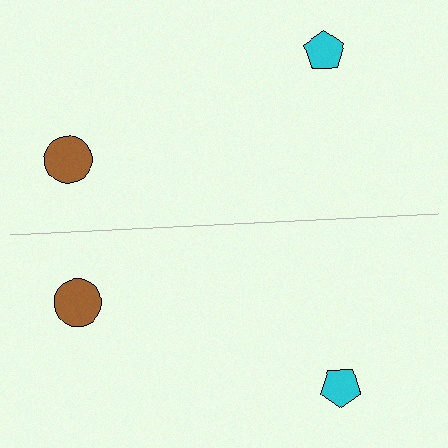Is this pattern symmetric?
Yes, this pattern has bilateral (reflection) symmetry.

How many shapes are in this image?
There are 4 shapes in this image.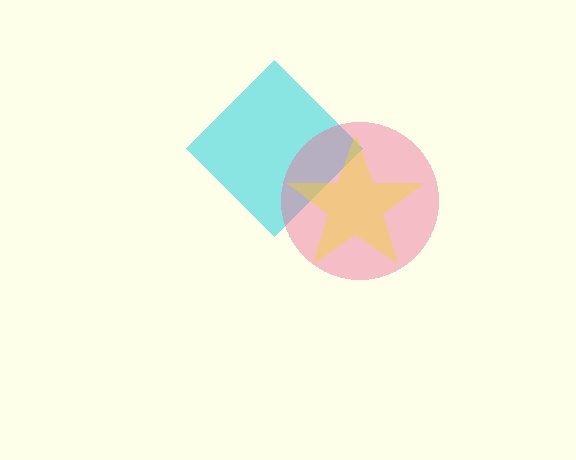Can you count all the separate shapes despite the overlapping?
Yes, there are 3 separate shapes.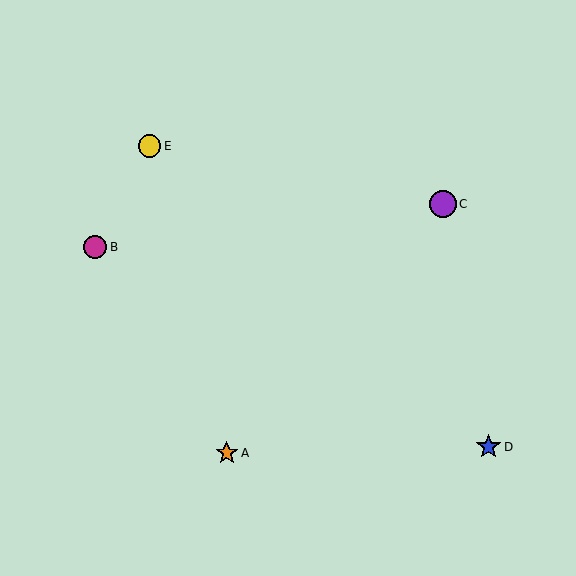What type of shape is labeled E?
Shape E is a yellow circle.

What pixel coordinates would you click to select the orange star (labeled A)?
Click at (227, 453) to select the orange star A.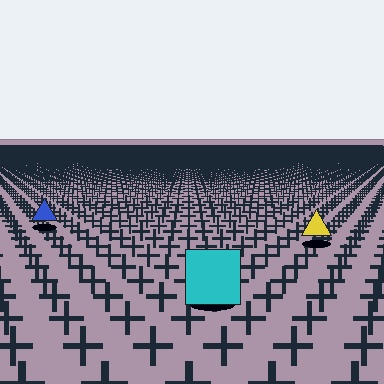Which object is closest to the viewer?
The cyan square is closest. The texture marks near it are larger and more spread out.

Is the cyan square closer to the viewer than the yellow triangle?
Yes. The cyan square is closer — you can tell from the texture gradient: the ground texture is coarser near it.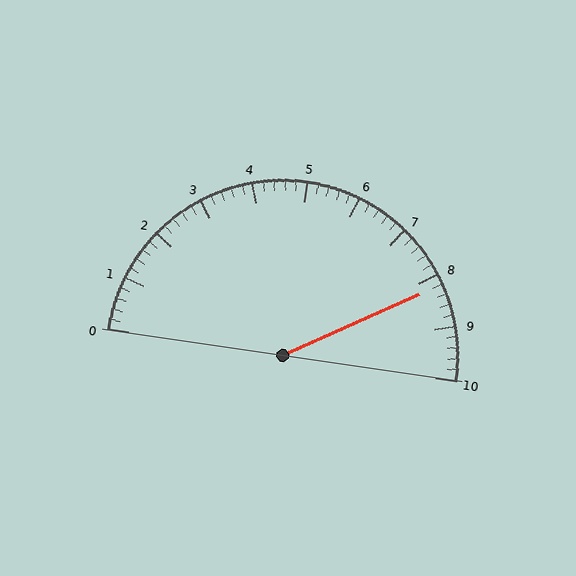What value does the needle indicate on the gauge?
The needle indicates approximately 8.2.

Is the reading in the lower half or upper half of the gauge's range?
The reading is in the upper half of the range (0 to 10).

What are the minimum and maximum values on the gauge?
The gauge ranges from 0 to 10.